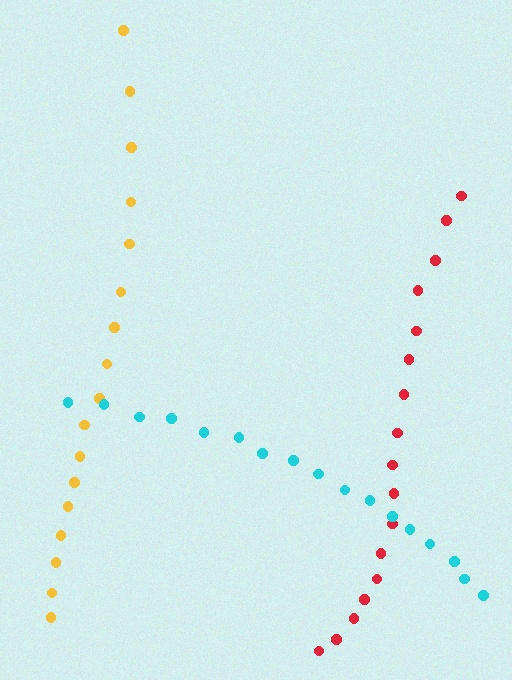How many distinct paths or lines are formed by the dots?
There are 3 distinct paths.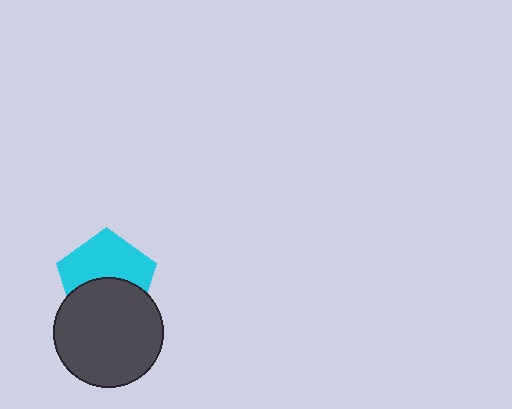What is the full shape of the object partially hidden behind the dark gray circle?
The partially hidden object is a cyan pentagon.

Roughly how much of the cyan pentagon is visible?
About half of it is visible (roughly 55%).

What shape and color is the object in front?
The object in front is a dark gray circle.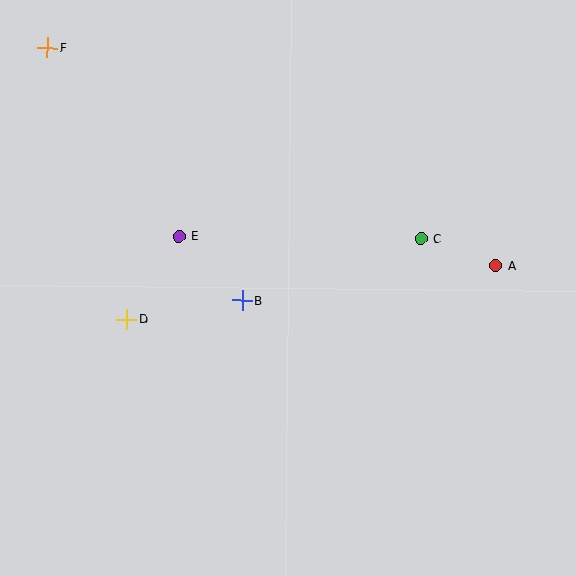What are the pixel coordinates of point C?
Point C is at (421, 239).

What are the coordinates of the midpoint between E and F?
The midpoint between E and F is at (113, 142).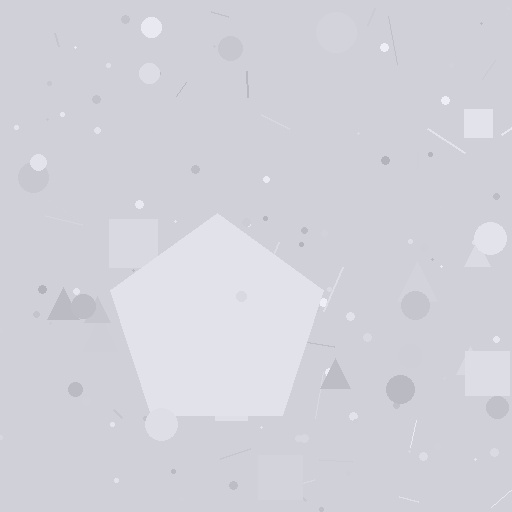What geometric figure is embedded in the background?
A pentagon is embedded in the background.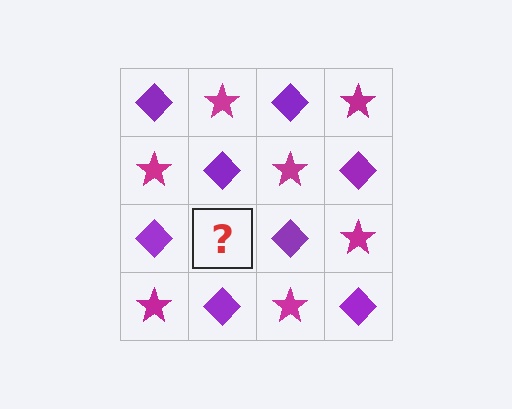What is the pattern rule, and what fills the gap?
The rule is that it alternates purple diamond and magenta star in a checkerboard pattern. The gap should be filled with a magenta star.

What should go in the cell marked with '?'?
The missing cell should contain a magenta star.